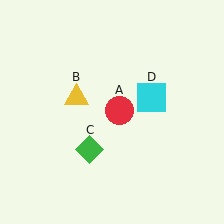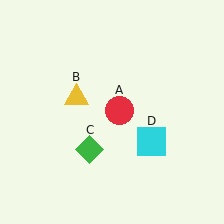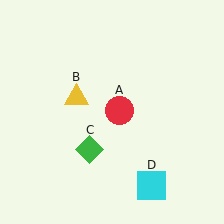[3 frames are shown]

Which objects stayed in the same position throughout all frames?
Red circle (object A) and yellow triangle (object B) and green diamond (object C) remained stationary.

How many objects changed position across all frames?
1 object changed position: cyan square (object D).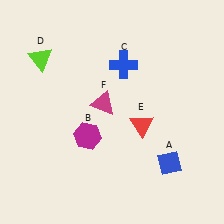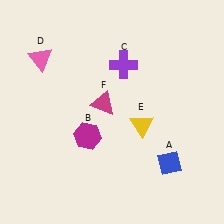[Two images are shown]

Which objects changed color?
C changed from blue to purple. D changed from lime to pink. E changed from red to yellow.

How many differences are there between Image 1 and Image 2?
There are 3 differences between the two images.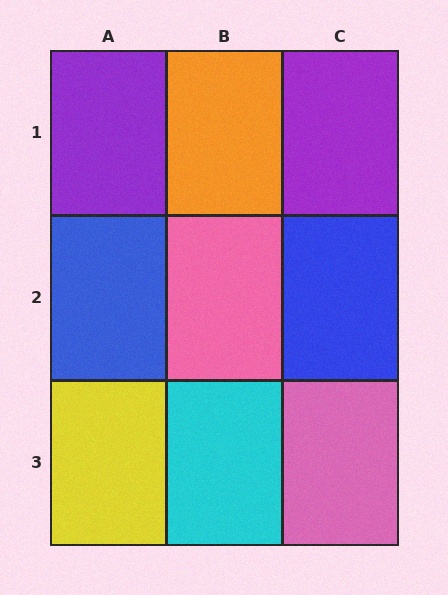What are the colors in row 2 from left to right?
Blue, pink, blue.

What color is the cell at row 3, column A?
Yellow.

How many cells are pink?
2 cells are pink.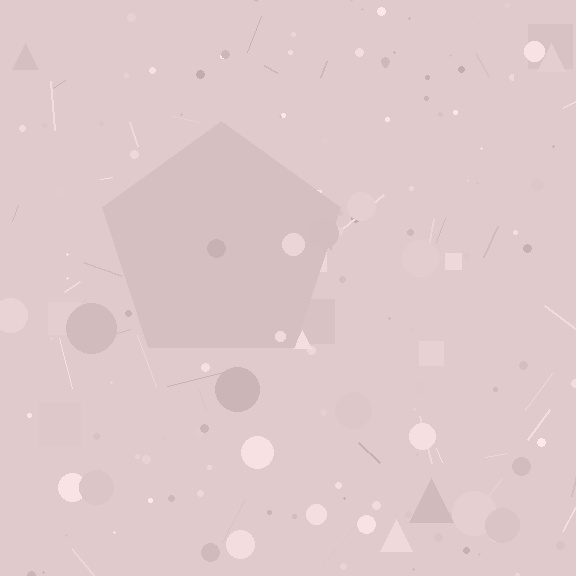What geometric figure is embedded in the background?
A pentagon is embedded in the background.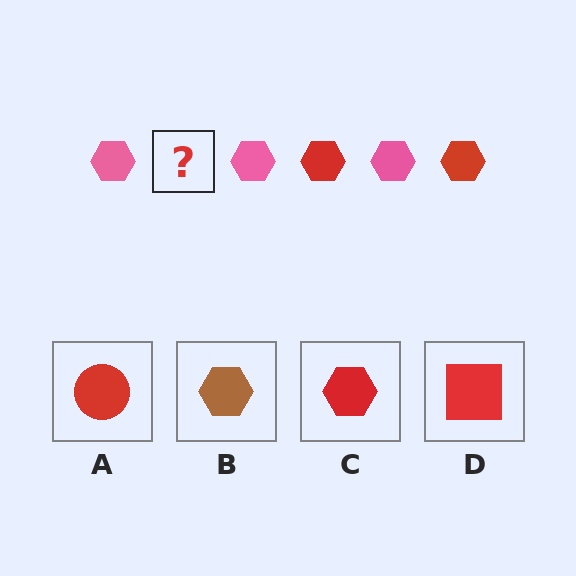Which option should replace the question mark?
Option C.